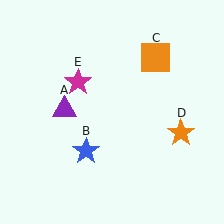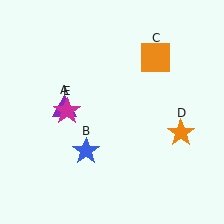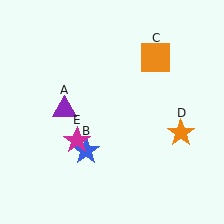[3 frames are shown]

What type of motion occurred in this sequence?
The magenta star (object E) rotated counterclockwise around the center of the scene.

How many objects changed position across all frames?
1 object changed position: magenta star (object E).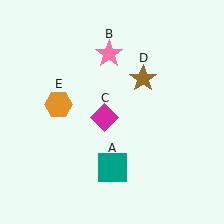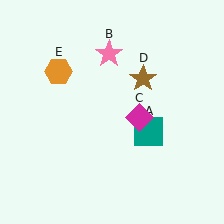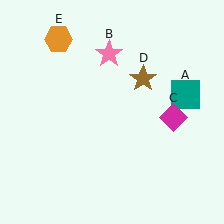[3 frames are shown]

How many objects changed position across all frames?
3 objects changed position: teal square (object A), magenta diamond (object C), orange hexagon (object E).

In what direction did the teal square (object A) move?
The teal square (object A) moved up and to the right.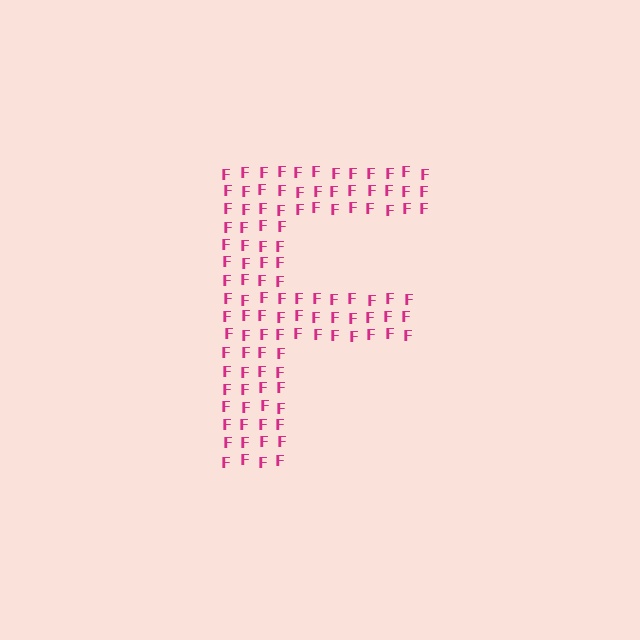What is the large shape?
The large shape is the letter F.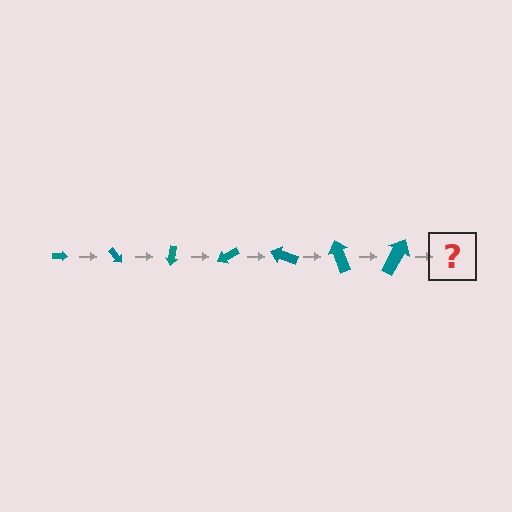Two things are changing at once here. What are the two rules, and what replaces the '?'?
The two rules are that the arrow grows larger each step and it rotates 50 degrees each step. The '?' should be an arrow, larger than the previous one and rotated 350 degrees from the start.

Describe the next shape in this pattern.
It should be an arrow, larger than the previous one and rotated 350 degrees from the start.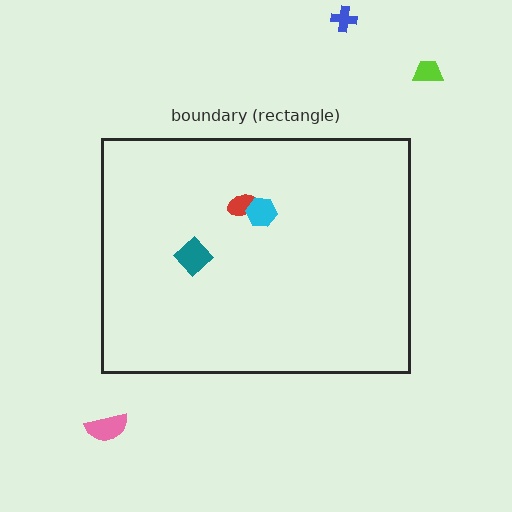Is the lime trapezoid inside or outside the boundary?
Outside.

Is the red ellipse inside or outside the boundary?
Inside.